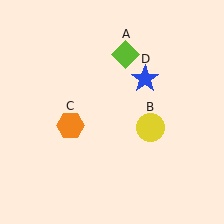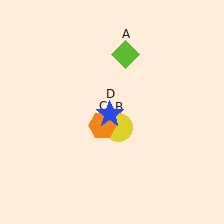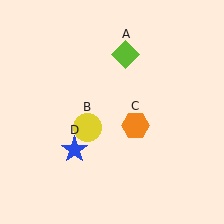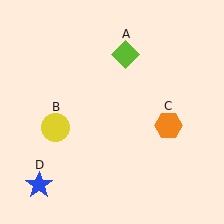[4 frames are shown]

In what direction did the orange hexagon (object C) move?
The orange hexagon (object C) moved right.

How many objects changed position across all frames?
3 objects changed position: yellow circle (object B), orange hexagon (object C), blue star (object D).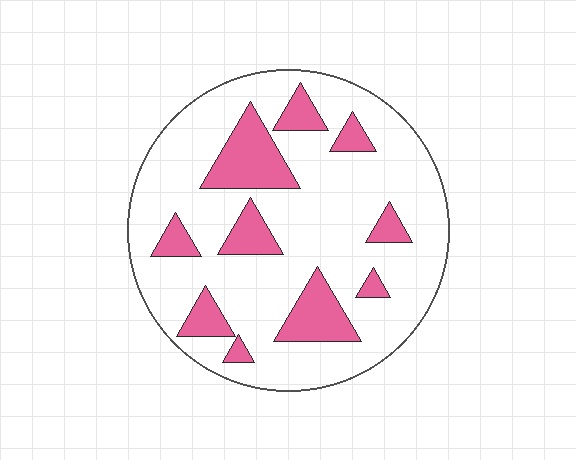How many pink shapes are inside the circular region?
10.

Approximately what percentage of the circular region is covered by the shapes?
Approximately 20%.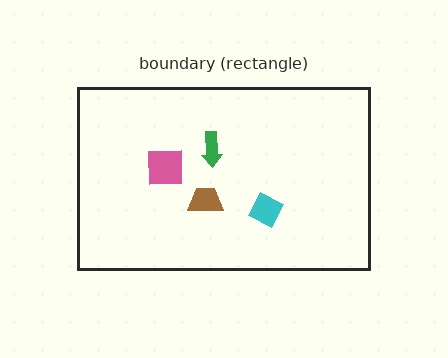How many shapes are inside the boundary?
4 inside, 0 outside.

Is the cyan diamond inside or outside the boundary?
Inside.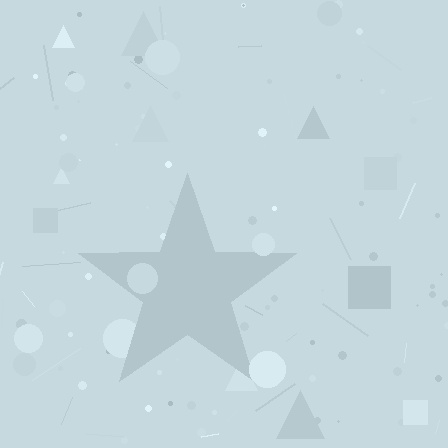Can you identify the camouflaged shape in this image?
The camouflaged shape is a star.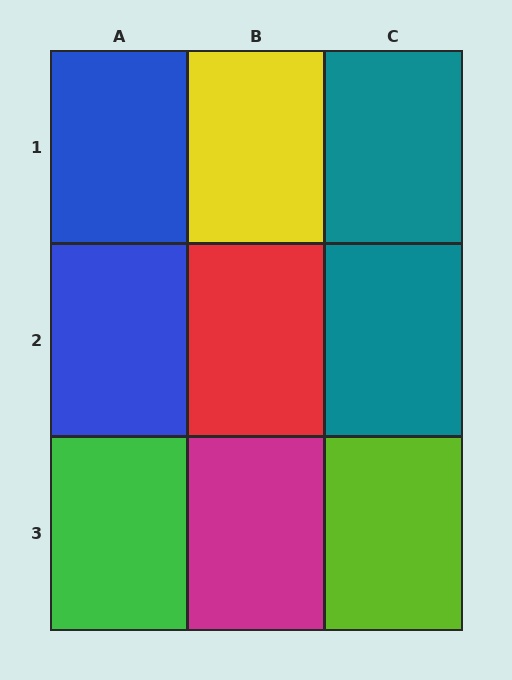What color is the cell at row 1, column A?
Blue.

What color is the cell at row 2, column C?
Teal.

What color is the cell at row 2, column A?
Blue.